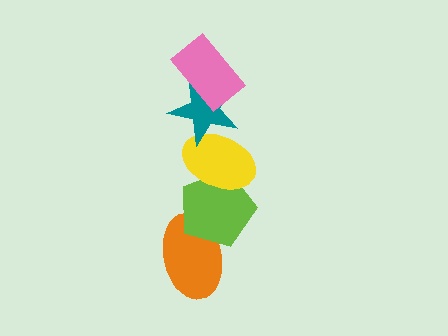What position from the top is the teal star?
The teal star is 2nd from the top.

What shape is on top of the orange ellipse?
The lime pentagon is on top of the orange ellipse.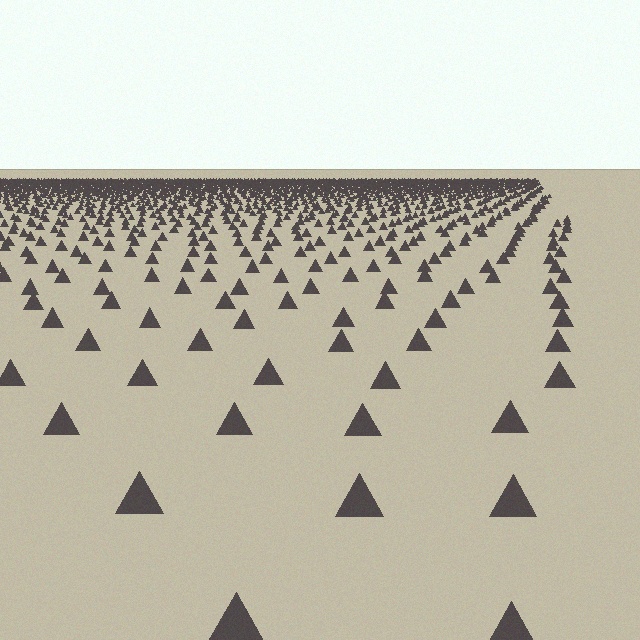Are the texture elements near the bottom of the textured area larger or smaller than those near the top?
Larger. Near the bottom, elements are closer to the viewer and appear at a bigger on-screen size.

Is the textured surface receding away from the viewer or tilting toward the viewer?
The surface is receding away from the viewer. Texture elements get smaller and denser toward the top.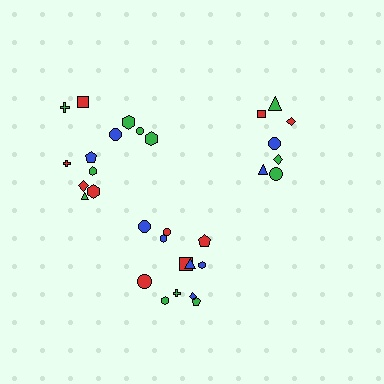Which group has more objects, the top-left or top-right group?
The top-left group.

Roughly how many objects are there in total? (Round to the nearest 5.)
Roughly 30 objects in total.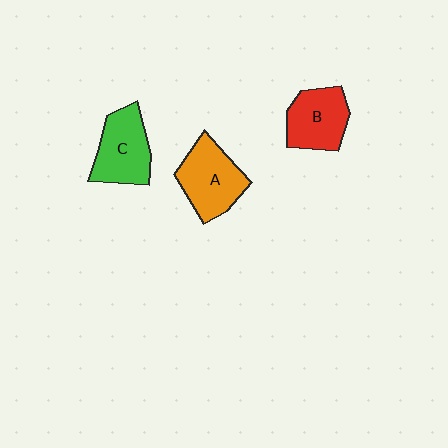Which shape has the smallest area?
Shape B (red).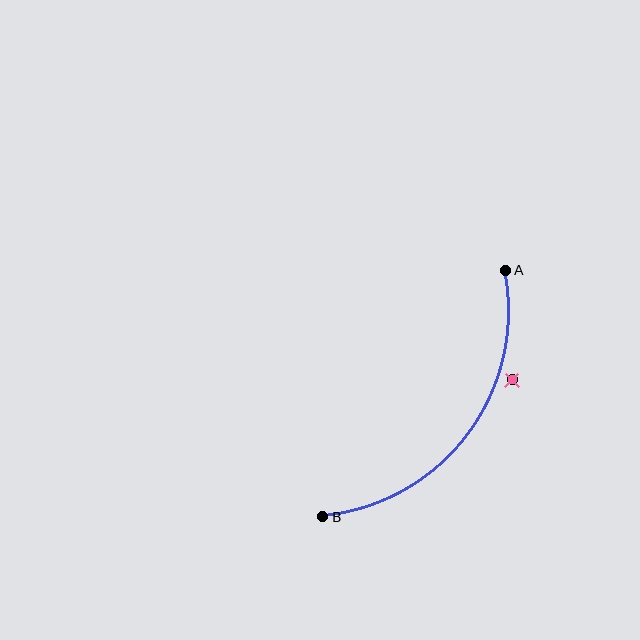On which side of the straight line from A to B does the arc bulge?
The arc bulges below and to the right of the straight line connecting A and B.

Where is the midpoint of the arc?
The arc midpoint is the point on the curve farthest from the straight line joining A and B. It sits below and to the right of that line.